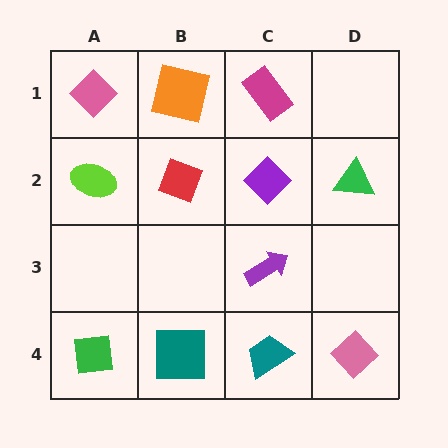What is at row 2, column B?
A red diamond.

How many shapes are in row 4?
4 shapes.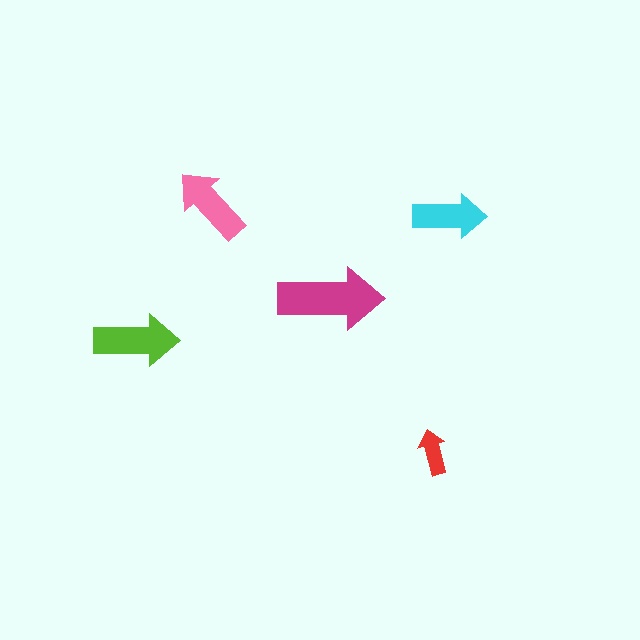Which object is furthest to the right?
The cyan arrow is rightmost.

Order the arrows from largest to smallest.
the magenta one, the lime one, the pink one, the cyan one, the red one.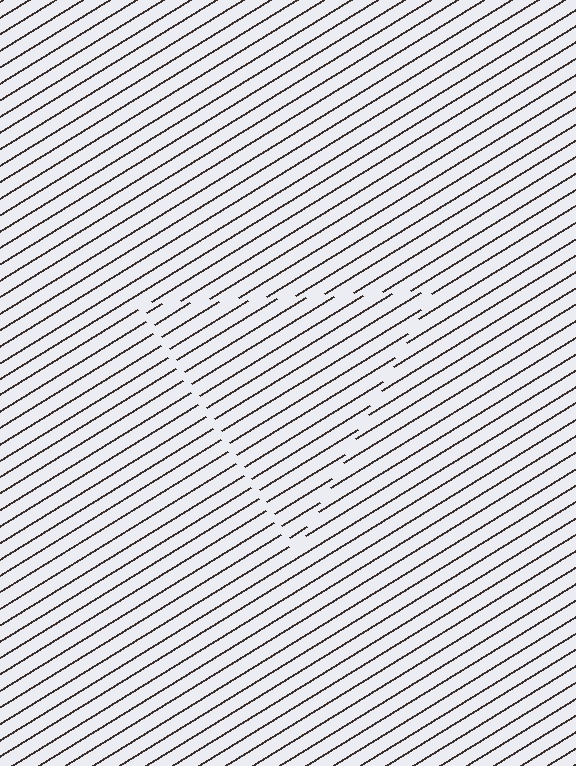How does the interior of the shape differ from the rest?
The interior of the shape contains the same grating, shifted by half a period — the contour is defined by the phase discontinuity where line-ends from the inner and outer gratings abut.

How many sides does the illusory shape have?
3 sides — the line-ends trace a triangle.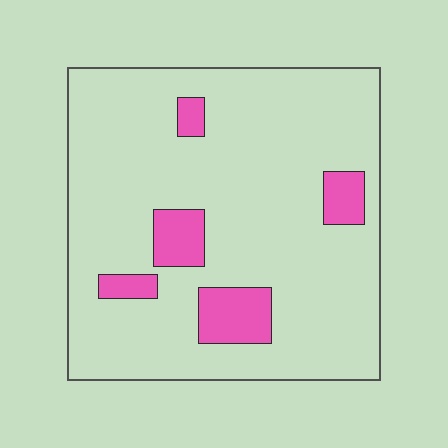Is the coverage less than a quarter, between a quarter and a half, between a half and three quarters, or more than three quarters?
Less than a quarter.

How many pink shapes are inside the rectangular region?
5.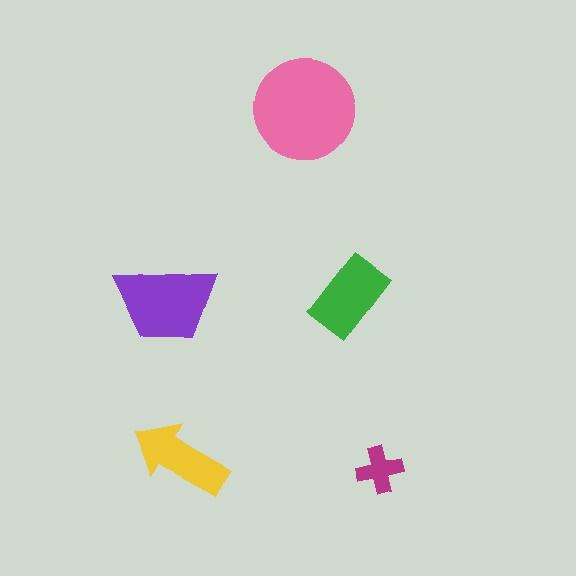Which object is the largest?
The pink circle.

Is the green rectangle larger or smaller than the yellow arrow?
Larger.